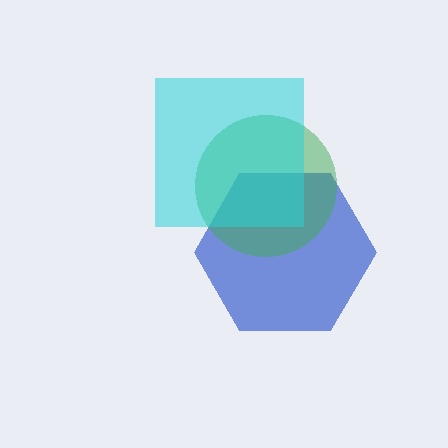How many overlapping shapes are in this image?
There are 3 overlapping shapes in the image.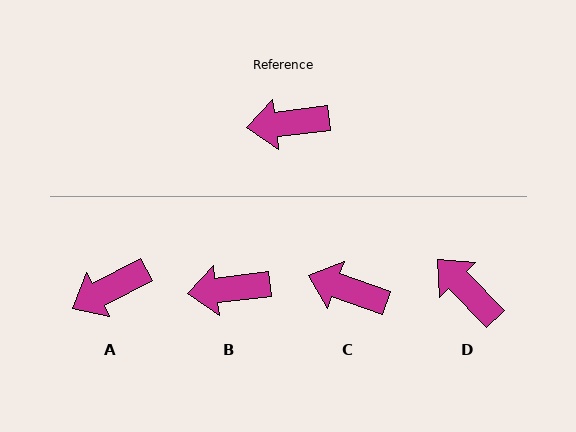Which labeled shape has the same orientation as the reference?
B.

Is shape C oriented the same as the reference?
No, it is off by about 26 degrees.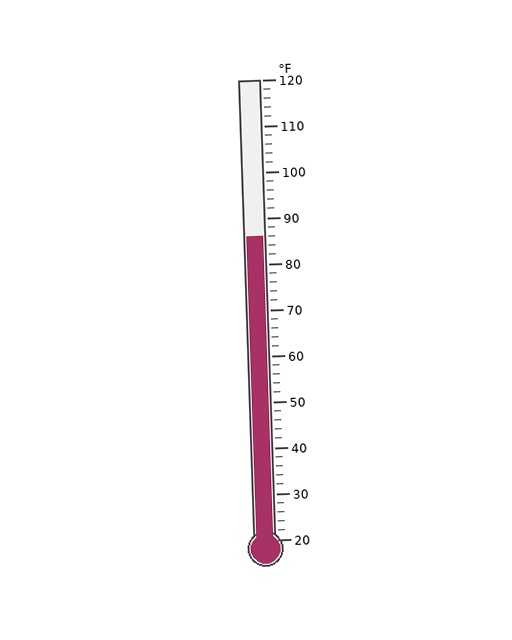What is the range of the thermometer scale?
The thermometer scale ranges from 20°F to 120°F.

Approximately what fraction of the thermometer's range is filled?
The thermometer is filled to approximately 65% of its range.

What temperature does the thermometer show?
The thermometer shows approximately 86°F.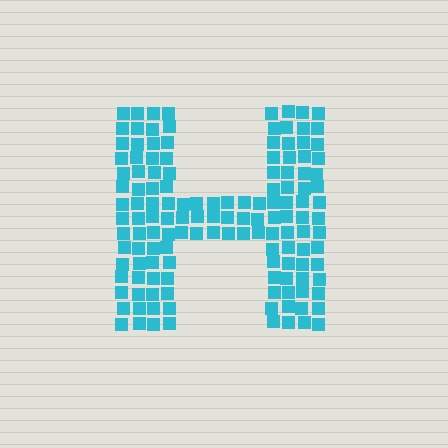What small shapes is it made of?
It is made of small squares.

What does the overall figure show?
The overall figure shows the letter H.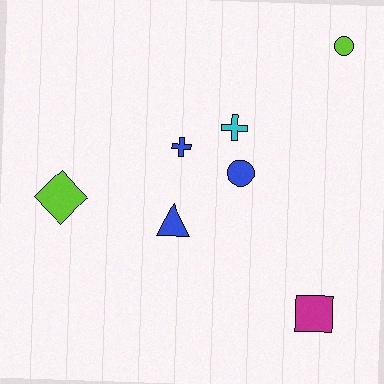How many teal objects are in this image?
There are no teal objects.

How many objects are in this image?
There are 7 objects.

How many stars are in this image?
There are no stars.